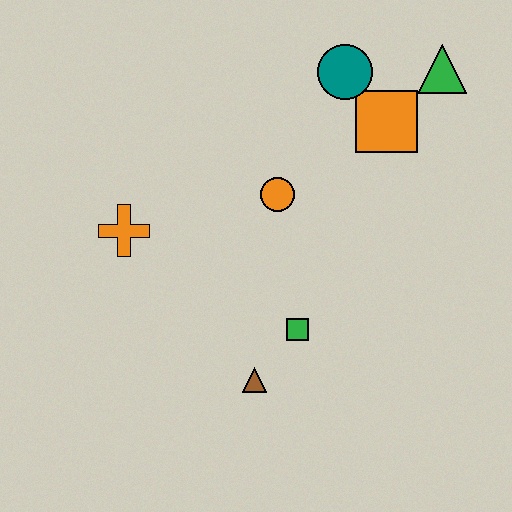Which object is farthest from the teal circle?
The brown triangle is farthest from the teal circle.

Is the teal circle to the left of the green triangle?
Yes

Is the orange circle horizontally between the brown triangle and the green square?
Yes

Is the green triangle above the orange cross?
Yes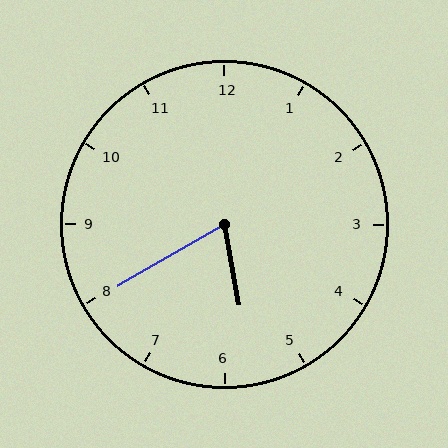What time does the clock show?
5:40.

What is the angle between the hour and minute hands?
Approximately 70 degrees.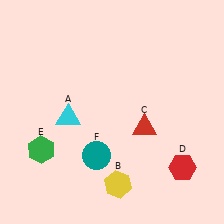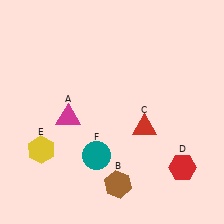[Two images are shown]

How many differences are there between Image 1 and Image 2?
There are 3 differences between the two images.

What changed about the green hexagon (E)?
In Image 1, E is green. In Image 2, it changed to yellow.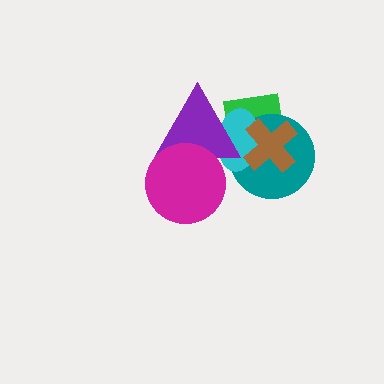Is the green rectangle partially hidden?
Yes, it is partially covered by another shape.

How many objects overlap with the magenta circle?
1 object overlaps with the magenta circle.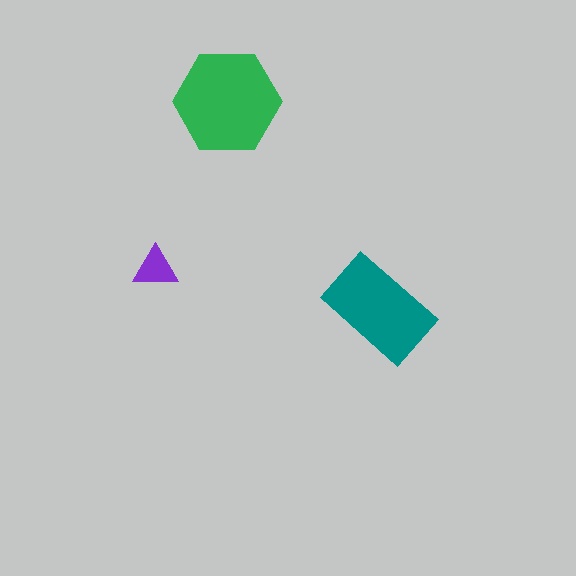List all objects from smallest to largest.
The purple triangle, the teal rectangle, the green hexagon.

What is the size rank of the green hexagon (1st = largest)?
1st.